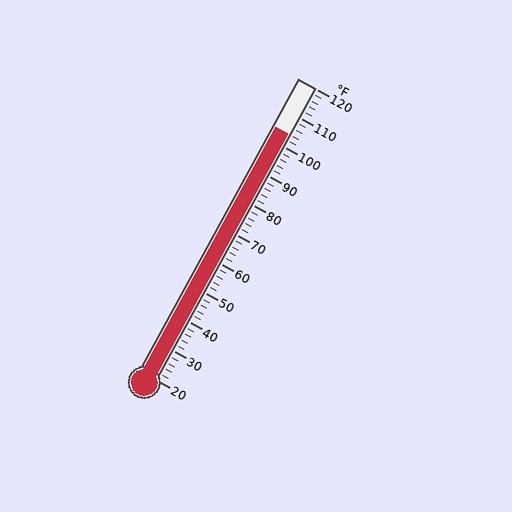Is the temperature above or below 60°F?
The temperature is above 60°F.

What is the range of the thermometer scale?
The thermometer scale ranges from 20°F to 120°F.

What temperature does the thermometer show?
The thermometer shows approximately 104°F.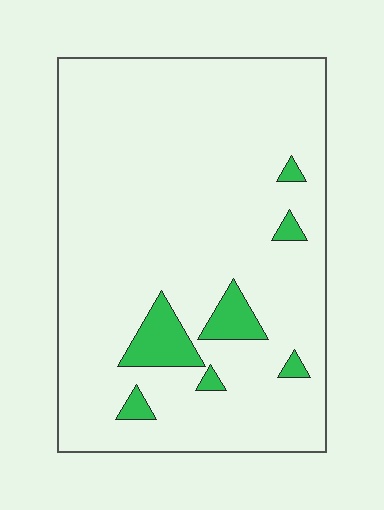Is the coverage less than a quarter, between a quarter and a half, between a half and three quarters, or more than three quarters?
Less than a quarter.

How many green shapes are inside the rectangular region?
7.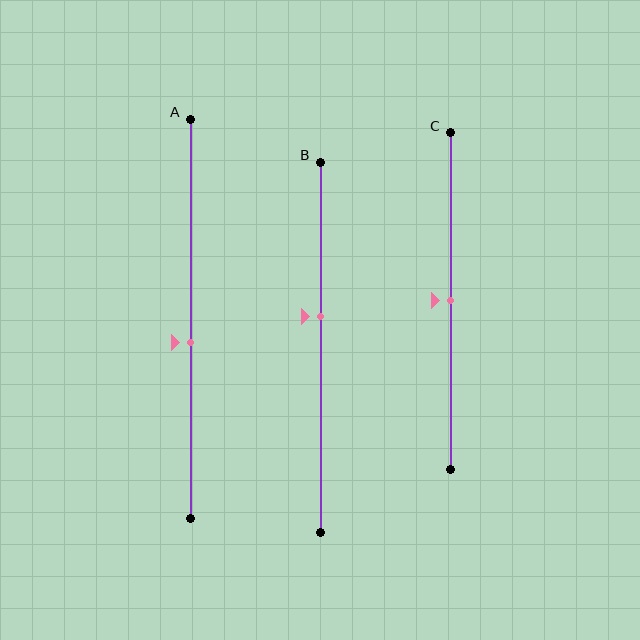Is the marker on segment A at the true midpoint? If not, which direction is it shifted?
No, the marker on segment A is shifted downward by about 6% of the segment length.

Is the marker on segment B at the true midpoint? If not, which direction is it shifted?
No, the marker on segment B is shifted upward by about 8% of the segment length.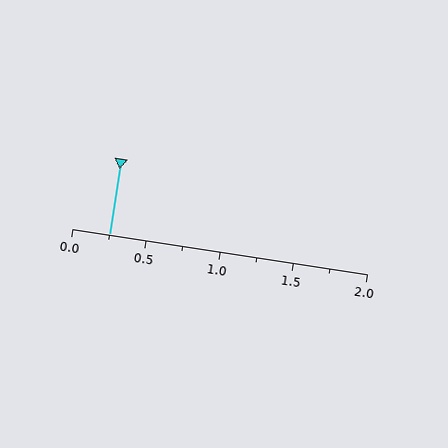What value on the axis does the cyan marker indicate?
The marker indicates approximately 0.25.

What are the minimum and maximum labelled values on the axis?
The axis runs from 0.0 to 2.0.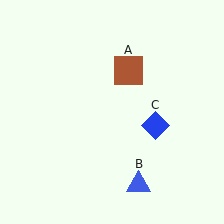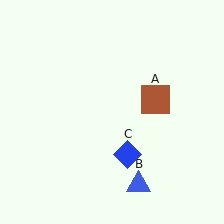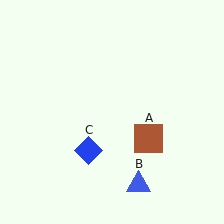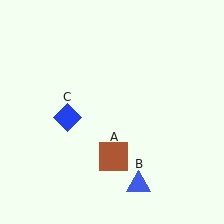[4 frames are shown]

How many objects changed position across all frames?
2 objects changed position: brown square (object A), blue diamond (object C).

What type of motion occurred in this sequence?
The brown square (object A), blue diamond (object C) rotated clockwise around the center of the scene.